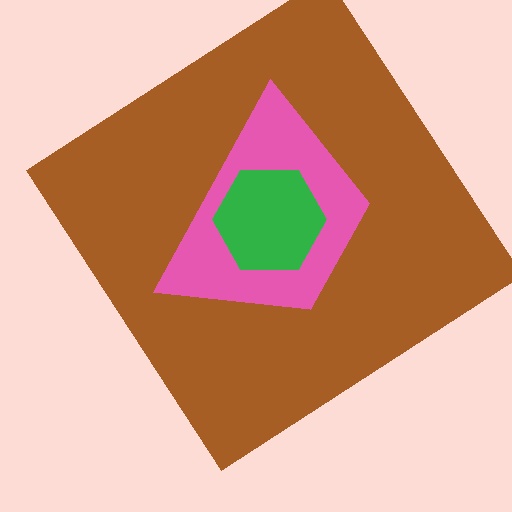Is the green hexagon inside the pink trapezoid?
Yes.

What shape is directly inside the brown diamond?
The pink trapezoid.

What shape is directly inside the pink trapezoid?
The green hexagon.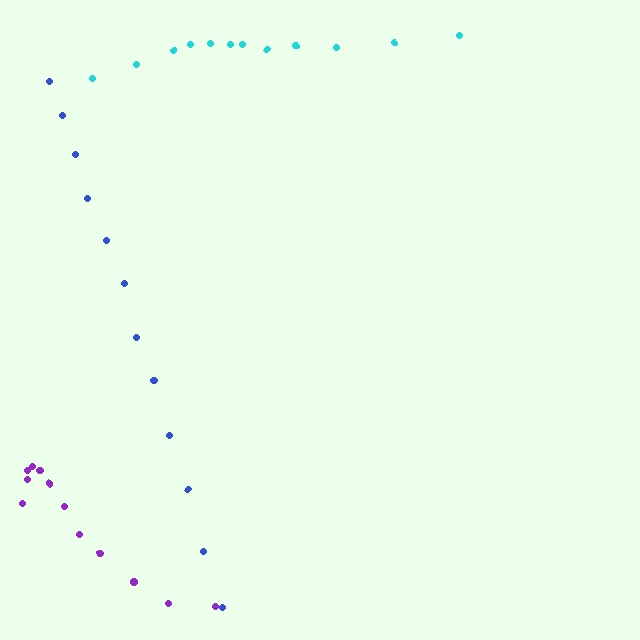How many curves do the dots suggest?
There are 3 distinct paths.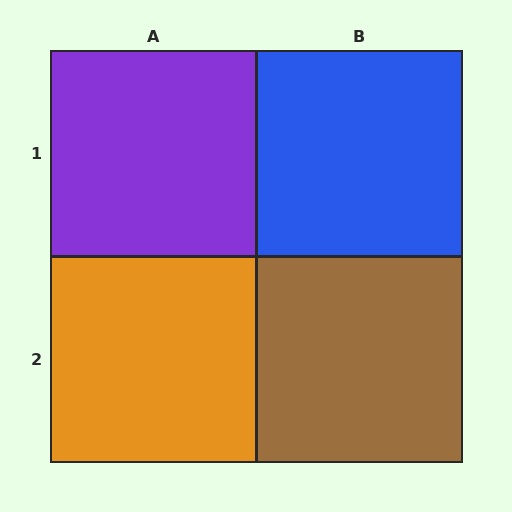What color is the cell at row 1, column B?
Blue.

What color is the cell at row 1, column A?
Purple.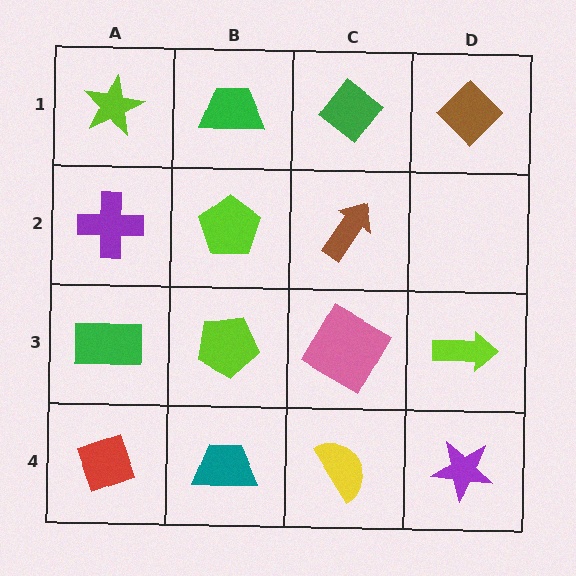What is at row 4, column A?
A red diamond.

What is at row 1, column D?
A brown diamond.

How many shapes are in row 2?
3 shapes.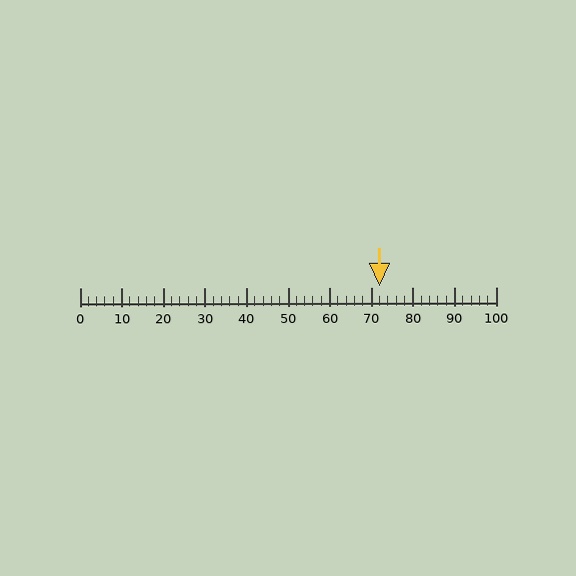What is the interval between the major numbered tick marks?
The major tick marks are spaced 10 units apart.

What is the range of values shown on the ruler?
The ruler shows values from 0 to 100.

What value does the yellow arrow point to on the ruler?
The yellow arrow points to approximately 72.